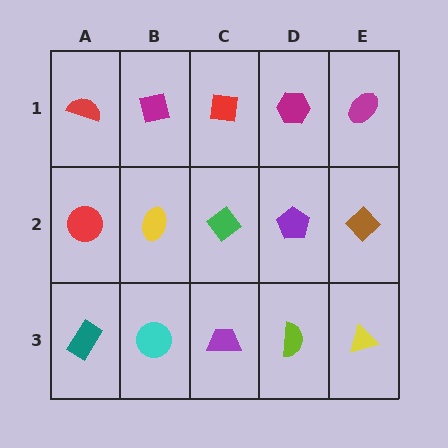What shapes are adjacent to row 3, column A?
A red circle (row 2, column A), a cyan circle (row 3, column B).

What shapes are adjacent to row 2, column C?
A red square (row 1, column C), a purple trapezoid (row 3, column C), a yellow ellipse (row 2, column B), a purple pentagon (row 2, column D).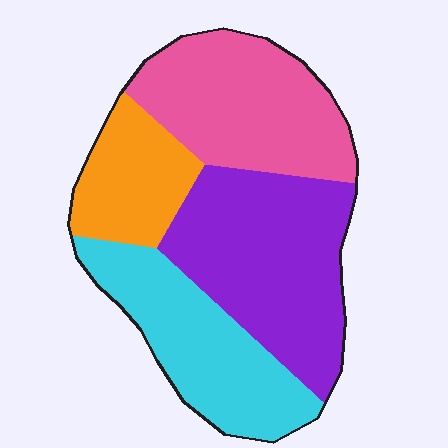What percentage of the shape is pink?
Pink covers 27% of the shape.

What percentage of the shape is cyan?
Cyan takes up about one quarter (1/4) of the shape.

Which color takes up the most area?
Purple, at roughly 35%.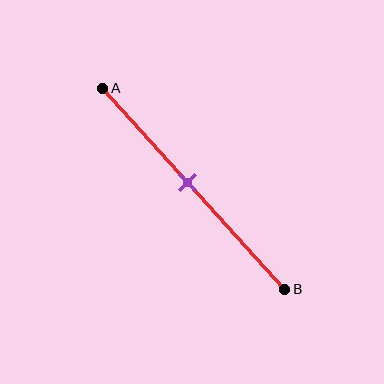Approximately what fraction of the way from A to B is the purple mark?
The purple mark is approximately 45% of the way from A to B.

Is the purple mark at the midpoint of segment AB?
No, the mark is at about 45% from A, not at the 50% midpoint.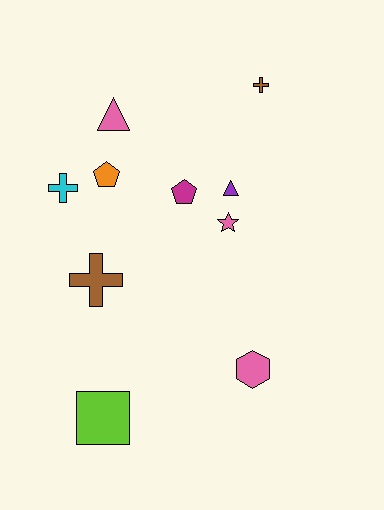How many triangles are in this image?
There are 2 triangles.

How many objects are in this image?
There are 10 objects.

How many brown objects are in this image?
There are 2 brown objects.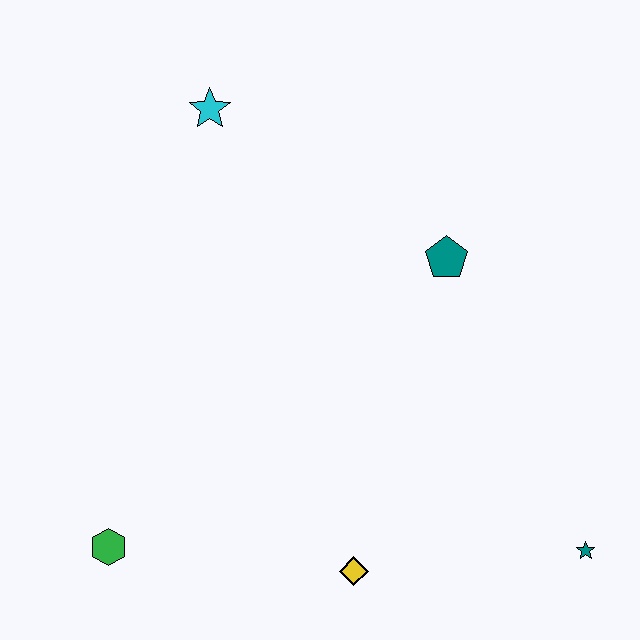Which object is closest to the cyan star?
The teal pentagon is closest to the cyan star.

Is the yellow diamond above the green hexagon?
No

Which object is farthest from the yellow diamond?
The cyan star is farthest from the yellow diamond.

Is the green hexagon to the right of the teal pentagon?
No